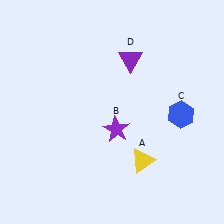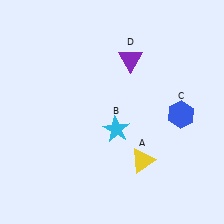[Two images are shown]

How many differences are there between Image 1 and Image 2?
There is 1 difference between the two images.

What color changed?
The star (B) changed from purple in Image 1 to cyan in Image 2.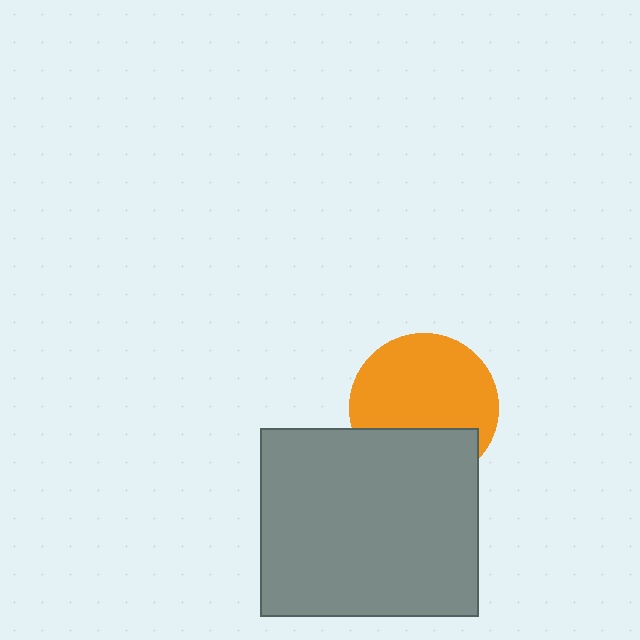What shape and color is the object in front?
The object in front is a gray rectangle.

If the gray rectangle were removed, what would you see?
You would see the complete orange circle.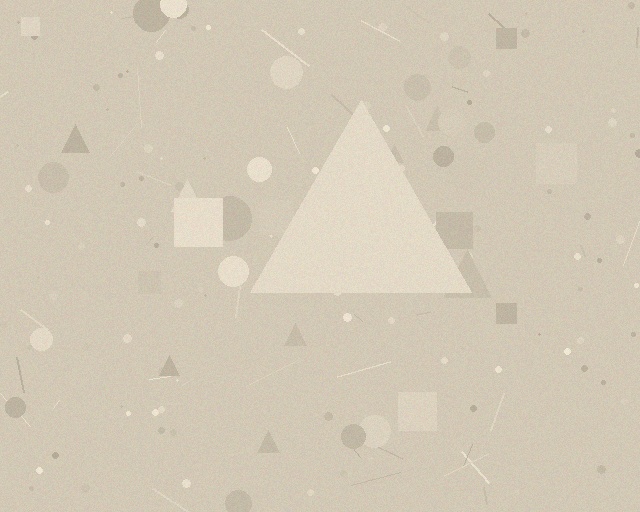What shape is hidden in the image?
A triangle is hidden in the image.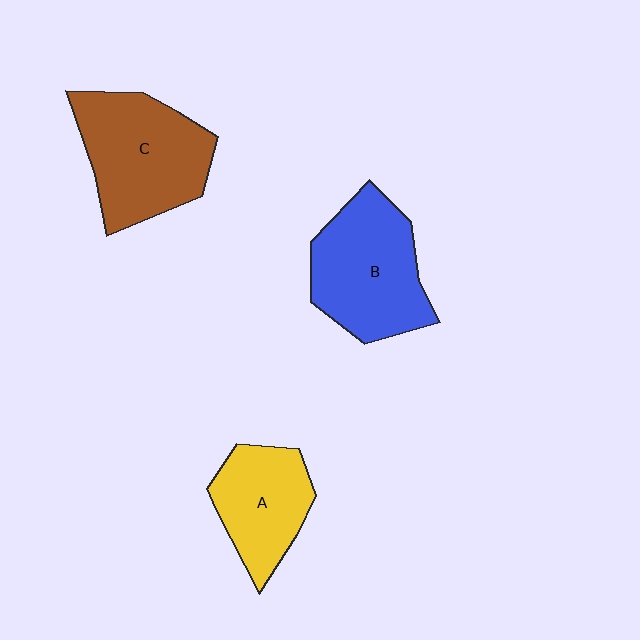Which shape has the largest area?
Shape C (brown).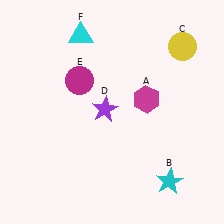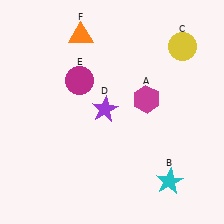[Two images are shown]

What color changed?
The triangle (F) changed from cyan in Image 1 to orange in Image 2.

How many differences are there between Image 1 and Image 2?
There is 1 difference between the two images.